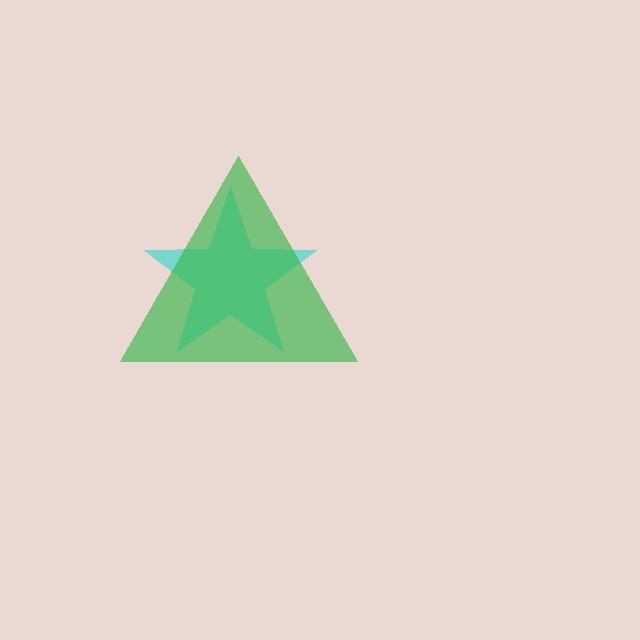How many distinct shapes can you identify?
There are 2 distinct shapes: a cyan star, a green triangle.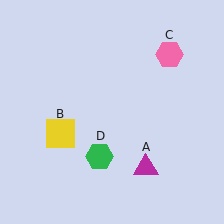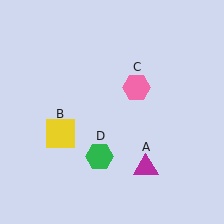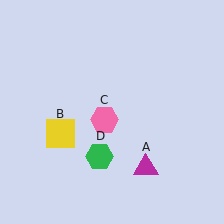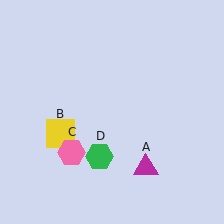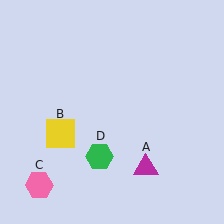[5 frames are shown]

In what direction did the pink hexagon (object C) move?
The pink hexagon (object C) moved down and to the left.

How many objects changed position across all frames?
1 object changed position: pink hexagon (object C).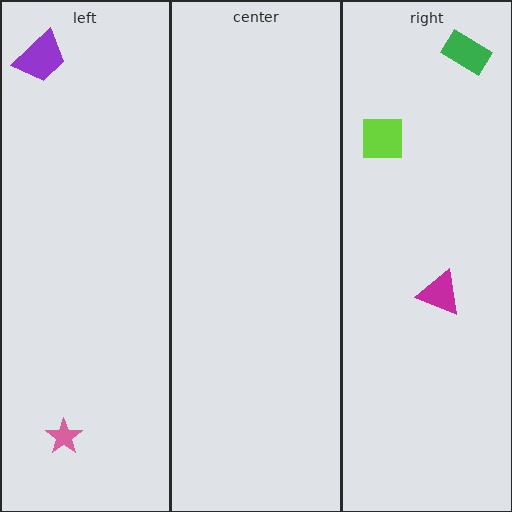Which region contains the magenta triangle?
The right region.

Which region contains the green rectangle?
The right region.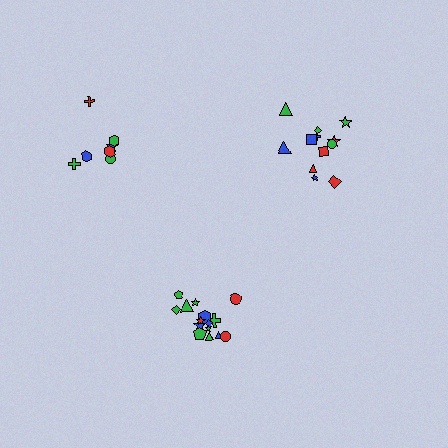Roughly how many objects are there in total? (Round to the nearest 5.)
Roughly 35 objects in total.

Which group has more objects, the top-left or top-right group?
The top-right group.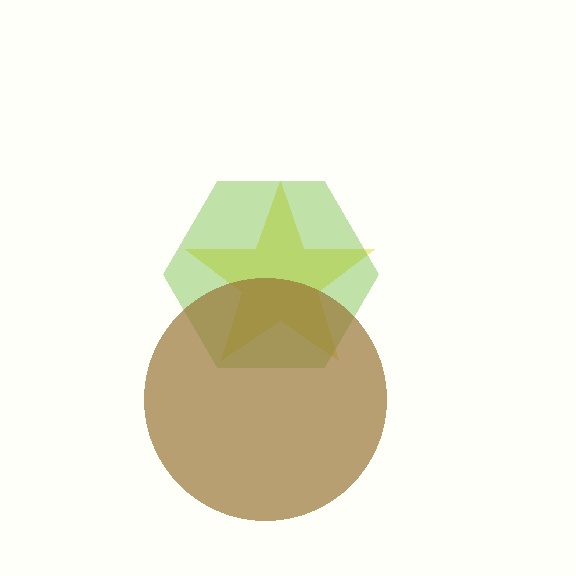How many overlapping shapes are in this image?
There are 3 overlapping shapes in the image.